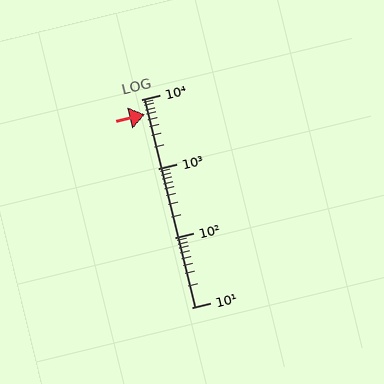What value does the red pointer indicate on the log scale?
The pointer indicates approximately 6000.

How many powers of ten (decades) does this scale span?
The scale spans 3 decades, from 10 to 10000.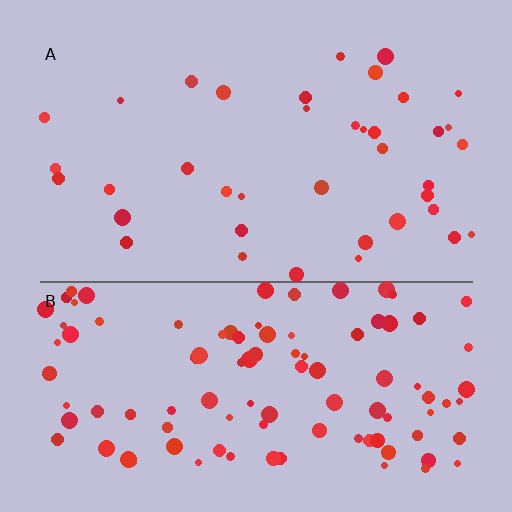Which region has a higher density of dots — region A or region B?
B (the bottom).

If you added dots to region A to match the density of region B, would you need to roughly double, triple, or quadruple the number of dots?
Approximately triple.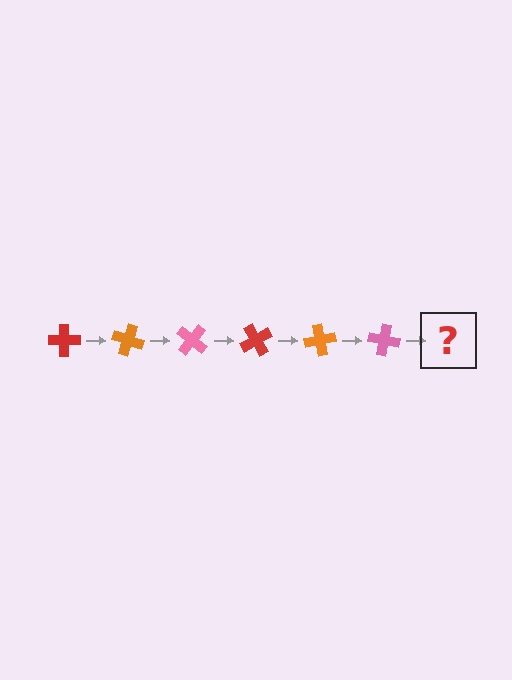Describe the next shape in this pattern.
It should be a red cross, rotated 120 degrees from the start.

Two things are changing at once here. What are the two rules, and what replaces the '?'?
The two rules are that it rotates 20 degrees each step and the color cycles through red, orange, and pink. The '?' should be a red cross, rotated 120 degrees from the start.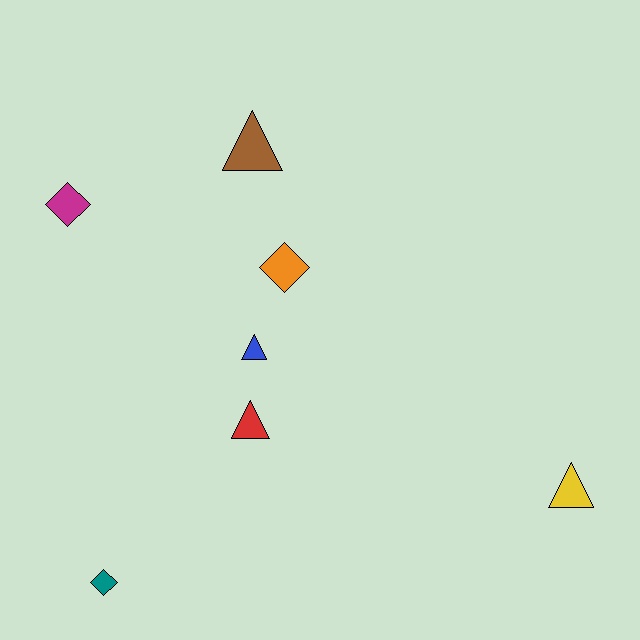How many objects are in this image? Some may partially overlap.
There are 7 objects.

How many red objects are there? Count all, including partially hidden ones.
There is 1 red object.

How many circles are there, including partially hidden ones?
There are no circles.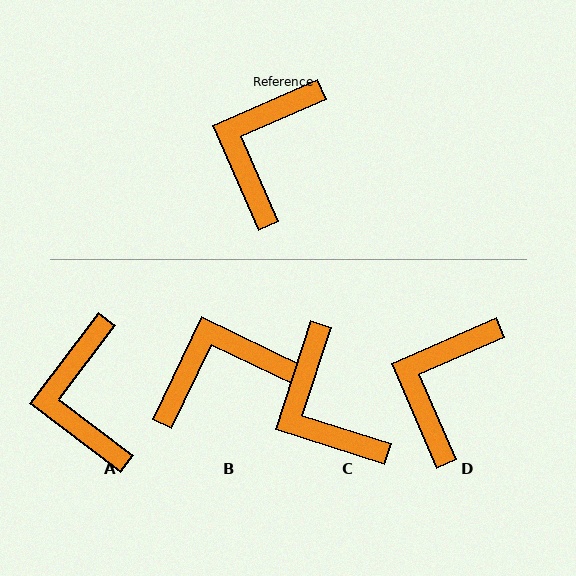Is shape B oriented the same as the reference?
No, it is off by about 49 degrees.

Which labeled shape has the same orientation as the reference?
D.